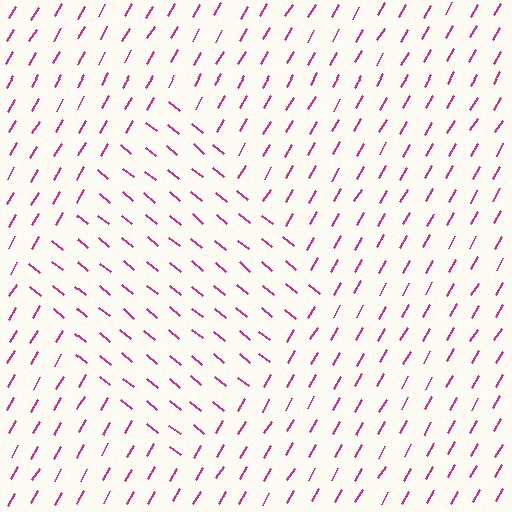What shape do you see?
I see a diamond.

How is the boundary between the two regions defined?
The boundary is defined purely by a change in line orientation (approximately 81 degrees difference). All lines are the same color and thickness.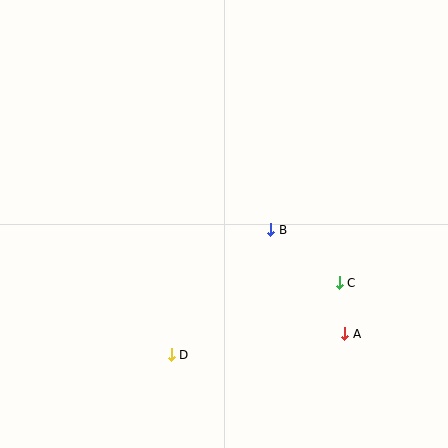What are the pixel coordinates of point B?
Point B is at (271, 230).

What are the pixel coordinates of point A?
Point A is at (345, 334).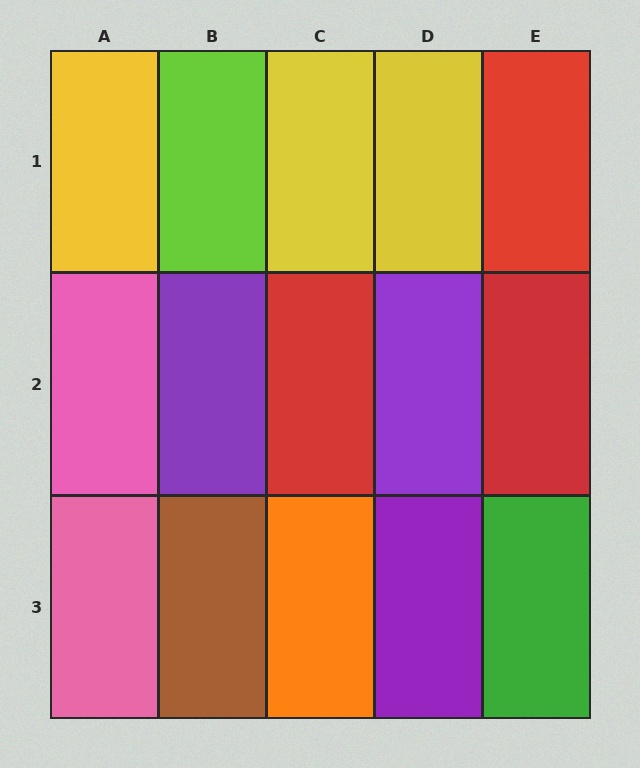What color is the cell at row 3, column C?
Orange.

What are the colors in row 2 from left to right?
Pink, purple, red, purple, red.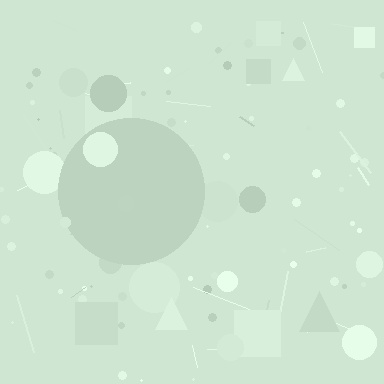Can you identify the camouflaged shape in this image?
The camouflaged shape is a circle.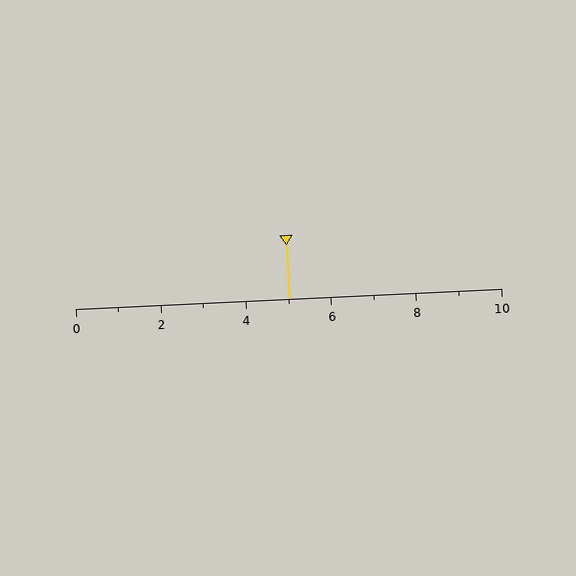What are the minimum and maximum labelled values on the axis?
The axis runs from 0 to 10.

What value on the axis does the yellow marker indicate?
The marker indicates approximately 5.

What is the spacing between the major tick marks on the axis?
The major ticks are spaced 2 apart.